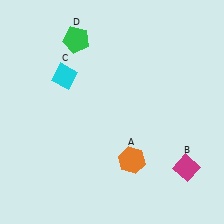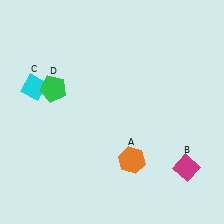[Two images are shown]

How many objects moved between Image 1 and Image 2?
2 objects moved between the two images.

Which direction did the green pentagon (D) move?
The green pentagon (D) moved down.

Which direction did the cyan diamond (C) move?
The cyan diamond (C) moved left.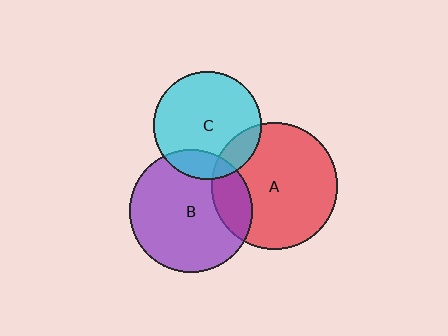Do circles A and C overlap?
Yes.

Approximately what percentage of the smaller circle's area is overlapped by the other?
Approximately 15%.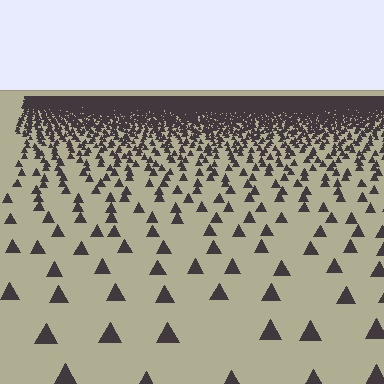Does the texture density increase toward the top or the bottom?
Density increases toward the top.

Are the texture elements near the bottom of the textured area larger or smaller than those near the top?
Larger. Near the bottom, elements are closer to the viewer and appear at a bigger on-screen size.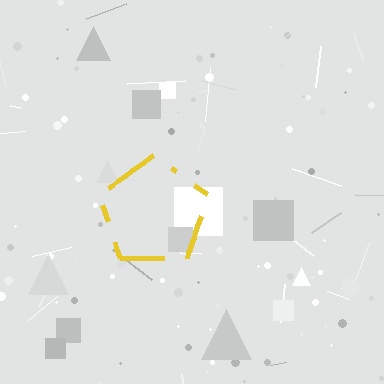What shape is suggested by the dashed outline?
The dashed outline suggests a pentagon.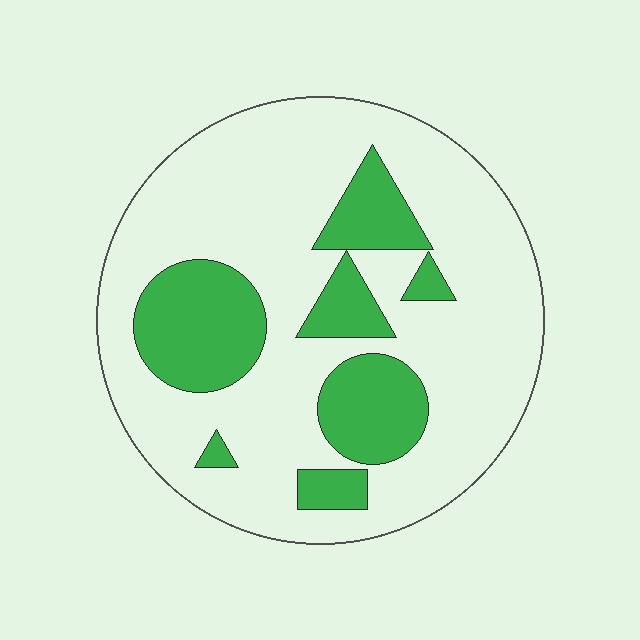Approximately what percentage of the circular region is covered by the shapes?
Approximately 25%.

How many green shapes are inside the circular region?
7.